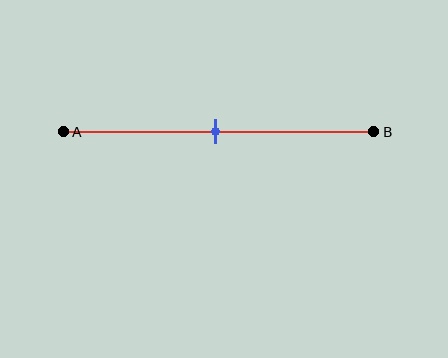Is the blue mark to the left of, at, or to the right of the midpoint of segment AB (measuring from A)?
The blue mark is approximately at the midpoint of segment AB.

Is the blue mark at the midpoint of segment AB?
Yes, the mark is approximately at the midpoint.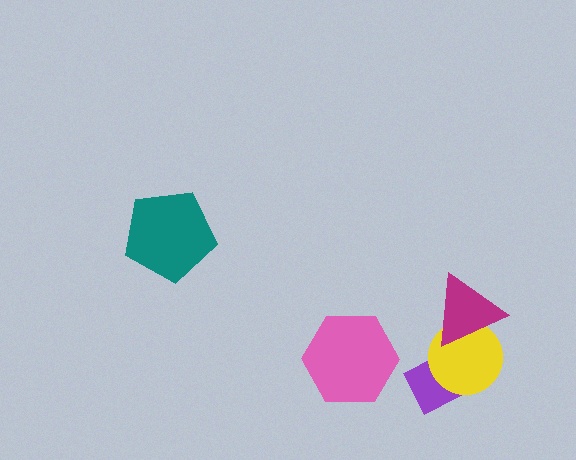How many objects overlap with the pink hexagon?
0 objects overlap with the pink hexagon.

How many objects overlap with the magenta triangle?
2 objects overlap with the magenta triangle.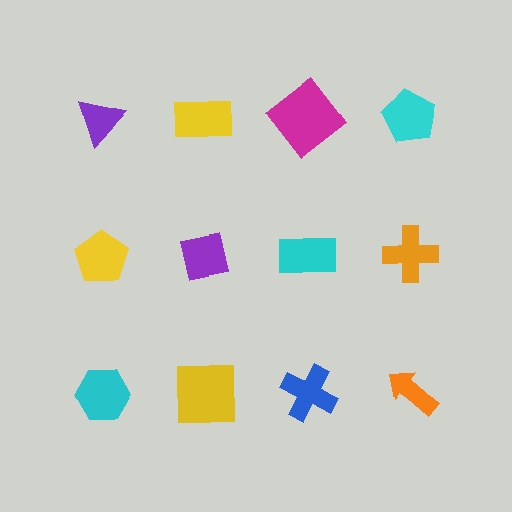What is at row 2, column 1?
A yellow pentagon.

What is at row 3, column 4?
An orange arrow.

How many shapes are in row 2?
4 shapes.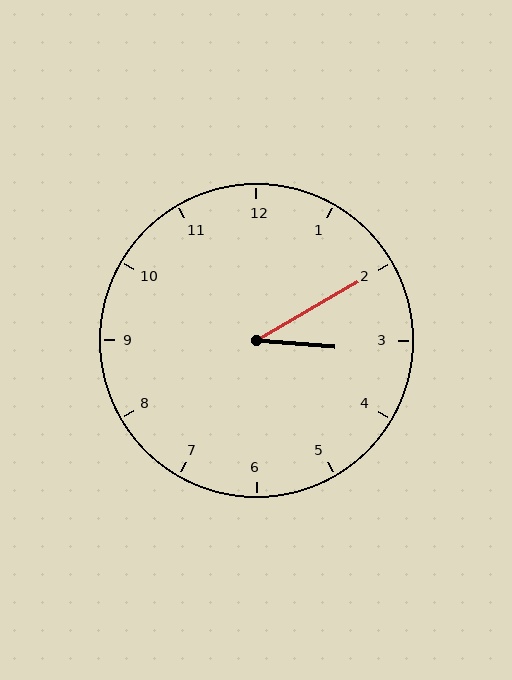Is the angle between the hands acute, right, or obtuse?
It is acute.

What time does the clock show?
3:10.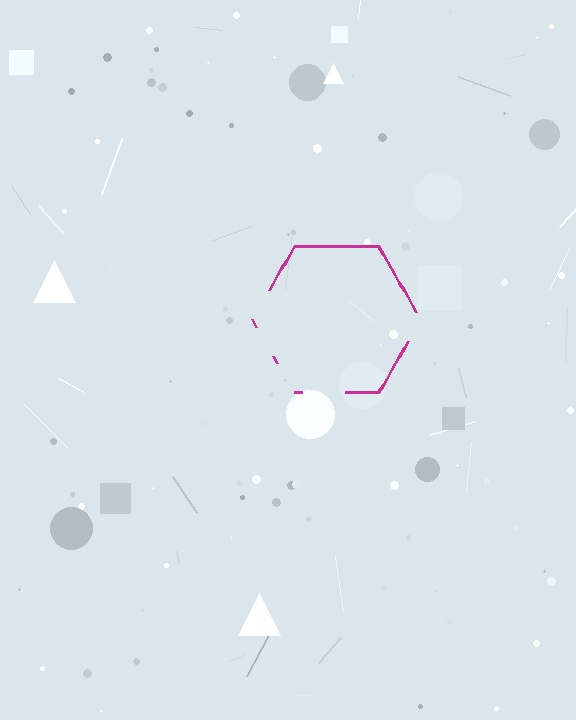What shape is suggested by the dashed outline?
The dashed outline suggests a hexagon.